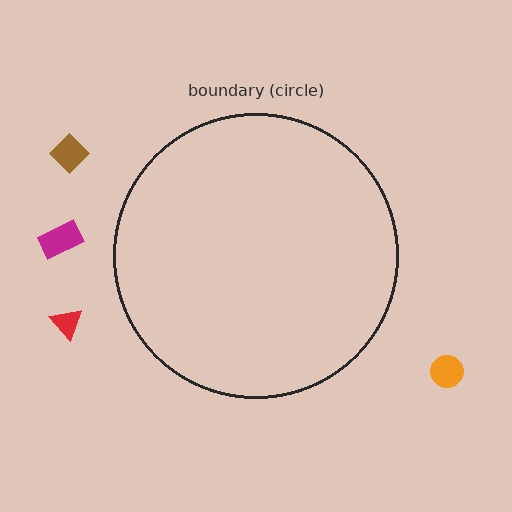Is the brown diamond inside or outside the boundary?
Outside.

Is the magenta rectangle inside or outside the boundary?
Outside.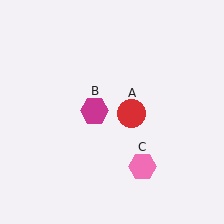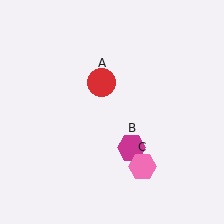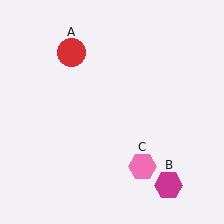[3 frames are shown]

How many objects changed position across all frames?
2 objects changed position: red circle (object A), magenta hexagon (object B).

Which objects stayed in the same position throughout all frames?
Pink hexagon (object C) remained stationary.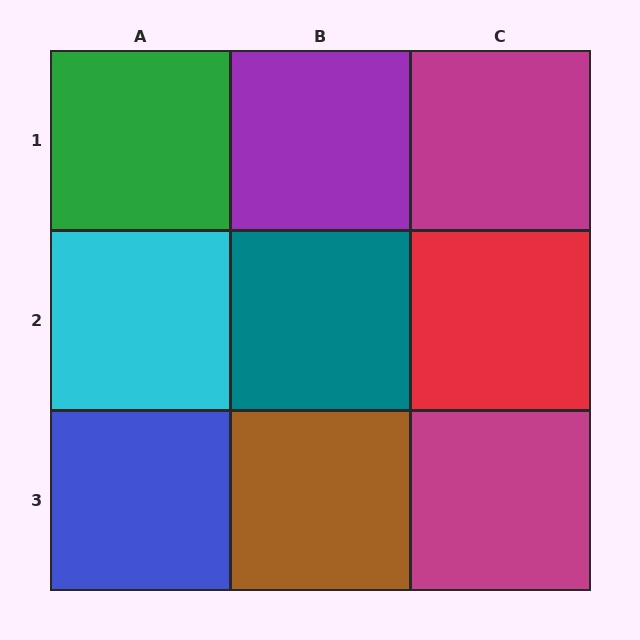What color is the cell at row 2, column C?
Red.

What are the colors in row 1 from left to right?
Green, purple, magenta.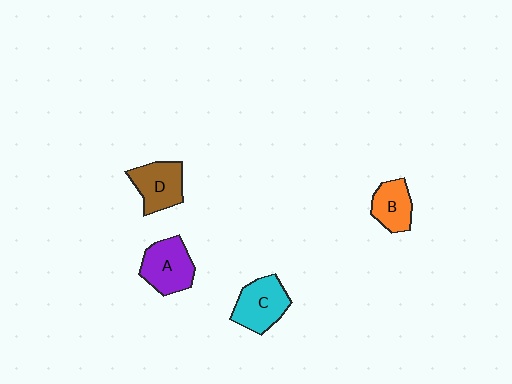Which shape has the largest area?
Shape A (purple).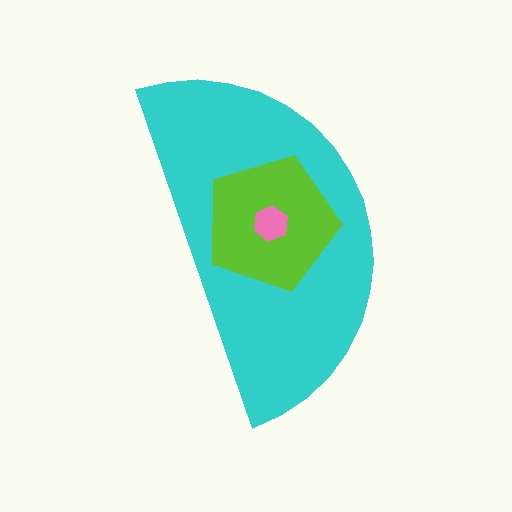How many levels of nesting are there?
3.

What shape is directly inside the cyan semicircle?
The lime pentagon.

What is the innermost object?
The pink hexagon.